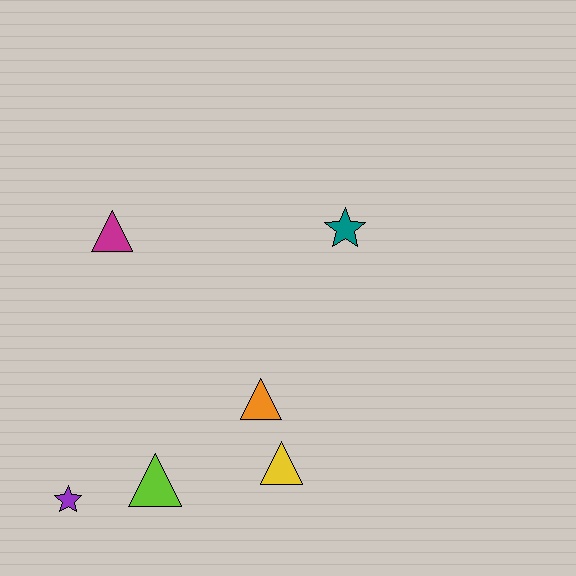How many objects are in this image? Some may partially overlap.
There are 6 objects.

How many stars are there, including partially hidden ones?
There are 2 stars.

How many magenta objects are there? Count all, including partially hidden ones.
There is 1 magenta object.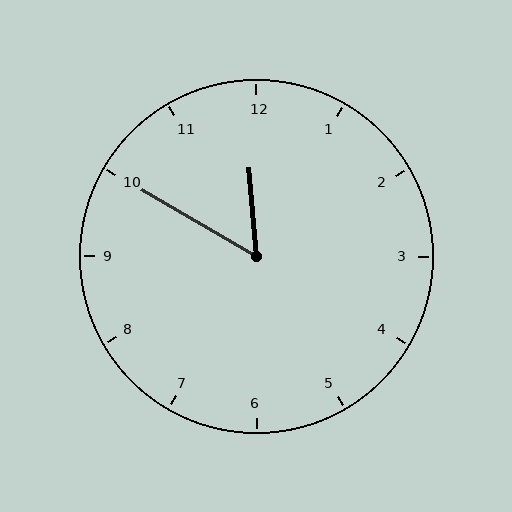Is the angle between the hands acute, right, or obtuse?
It is acute.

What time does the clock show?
11:50.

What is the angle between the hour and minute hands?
Approximately 55 degrees.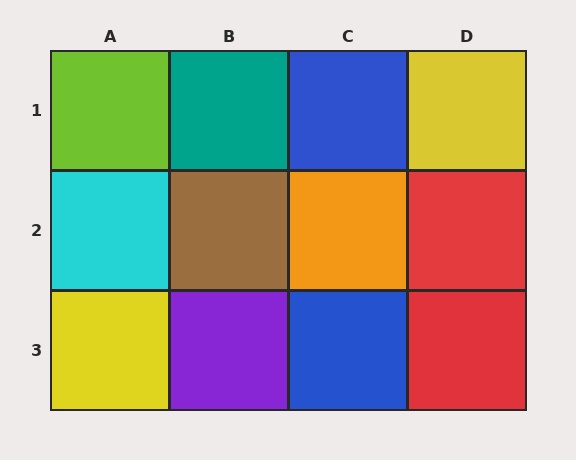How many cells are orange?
1 cell is orange.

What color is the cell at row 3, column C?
Blue.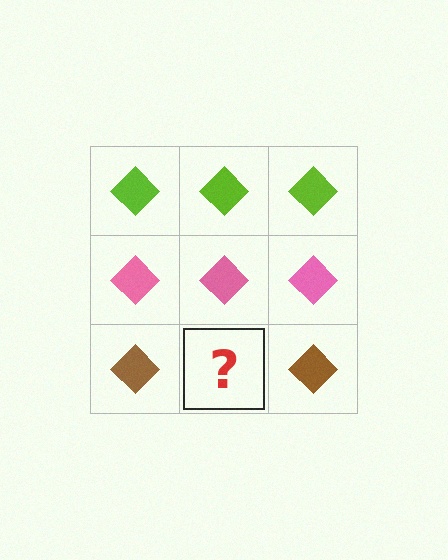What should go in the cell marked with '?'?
The missing cell should contain a brown diamond.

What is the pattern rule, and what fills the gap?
The rule is that each row has a consistent color. The gap should be filled with a brown diamond.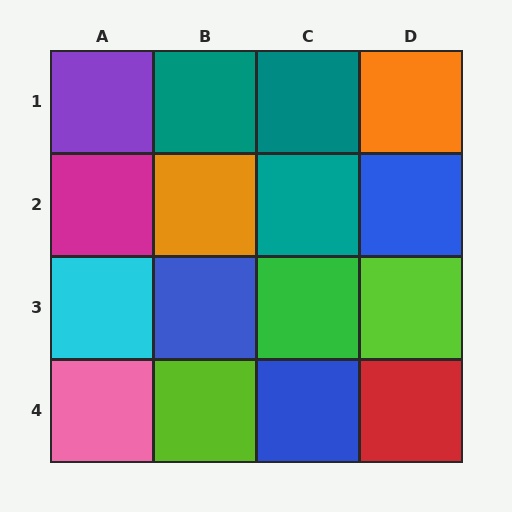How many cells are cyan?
1 cell is cyan.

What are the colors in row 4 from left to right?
Pink, lime, blue, red.